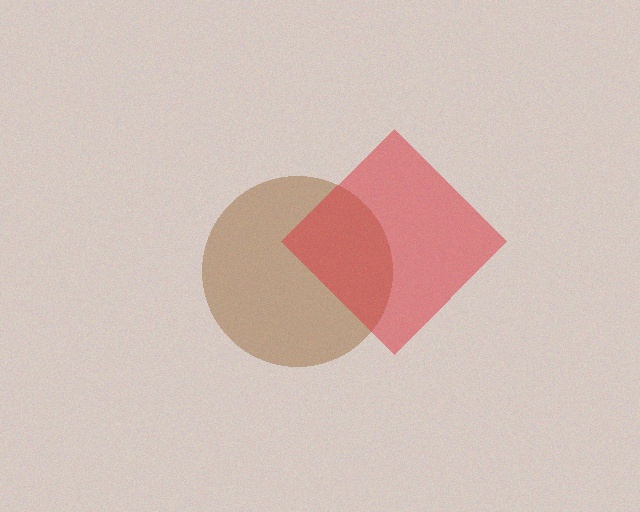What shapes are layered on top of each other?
The layered shapes are: a brown circle, a red diamond.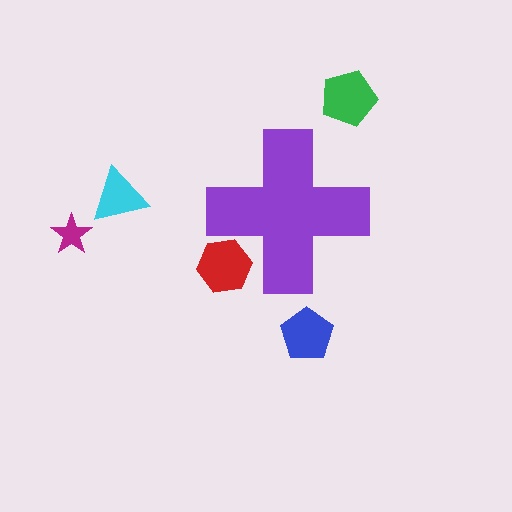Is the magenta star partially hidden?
No, the magenta star is fully visible.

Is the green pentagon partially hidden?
No, the green pentagon is fully visible.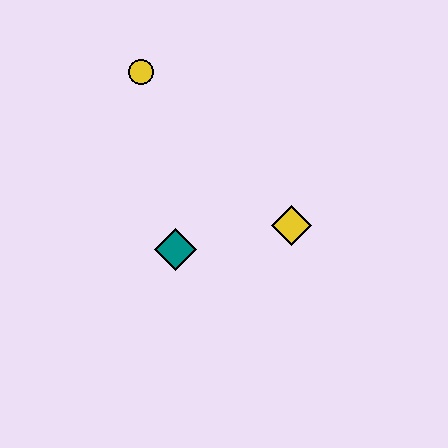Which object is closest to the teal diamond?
The yellow diamond is closest to the teal diamond.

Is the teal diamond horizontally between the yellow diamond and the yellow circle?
Yes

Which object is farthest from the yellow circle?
The yellow diamond is farthest from the yellow circle.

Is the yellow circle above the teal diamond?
Yes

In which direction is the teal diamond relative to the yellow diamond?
The teal diamond is to the left of the yellow diamond.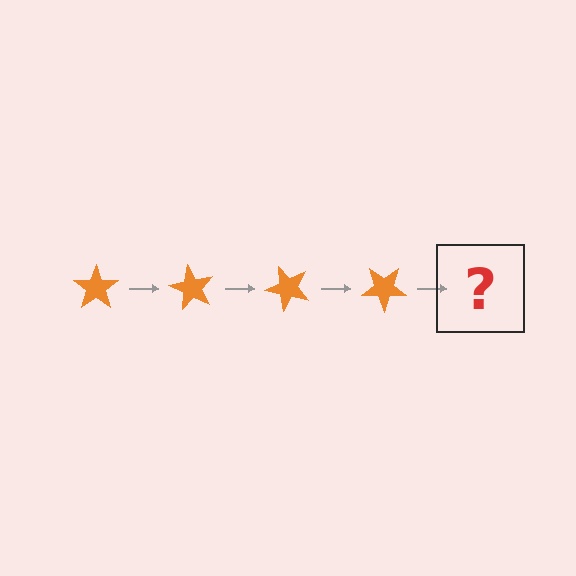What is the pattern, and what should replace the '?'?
The pattern is that the star rotates 60 degrees each step. The '?' should be an orange star rotated 240 degrees.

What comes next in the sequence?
The next element should be an orange star rotated 240 degrees.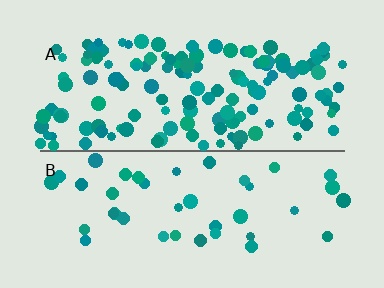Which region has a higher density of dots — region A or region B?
A (the top).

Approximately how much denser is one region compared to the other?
Approximately 3.4× — region A over region B.